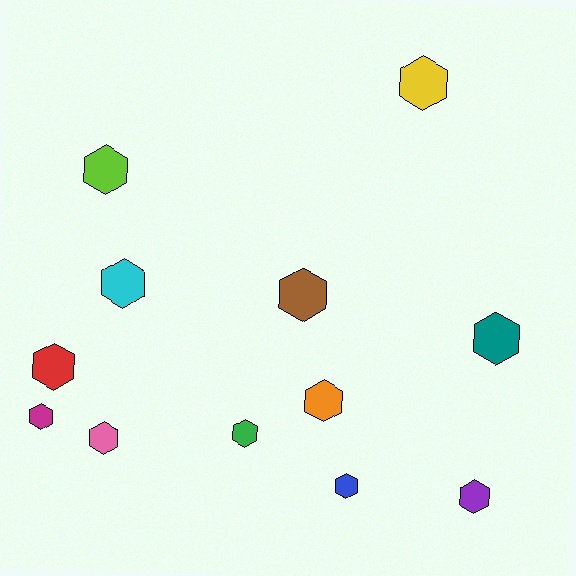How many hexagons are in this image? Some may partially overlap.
There are 12 hexagons.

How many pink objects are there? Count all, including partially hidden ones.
There is 1 pink object.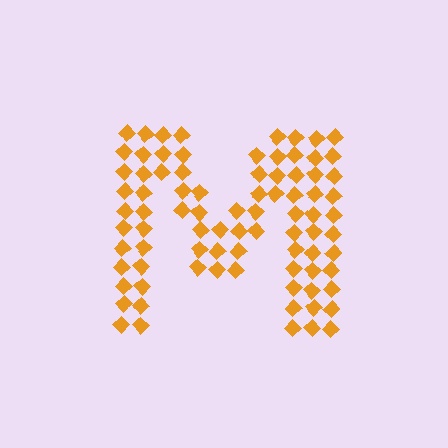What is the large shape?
The large shape is the letter M.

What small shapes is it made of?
It is made of small diamonds.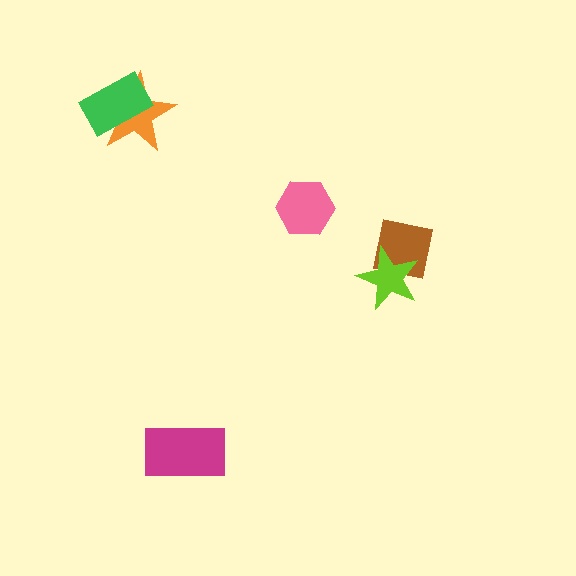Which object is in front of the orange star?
The green rectangle is in front of the orange star.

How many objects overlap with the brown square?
1 object overlaps with the brown square.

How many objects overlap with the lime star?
1 object overlaps with the lime star.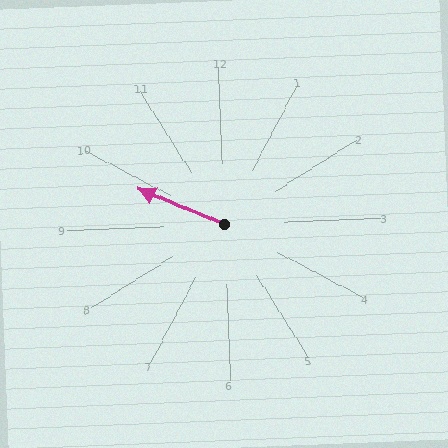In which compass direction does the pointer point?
Northwest.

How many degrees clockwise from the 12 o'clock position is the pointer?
Approximately 294 degrees.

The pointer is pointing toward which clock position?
Roughly 10 o'clock.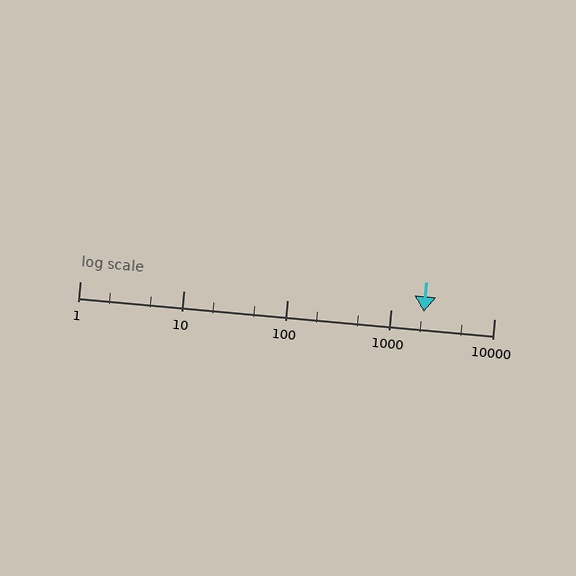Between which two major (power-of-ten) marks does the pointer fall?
The pointer is between 1000 and 10000.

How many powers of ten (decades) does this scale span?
The scale spans 4 decades, from 1 to 10000.